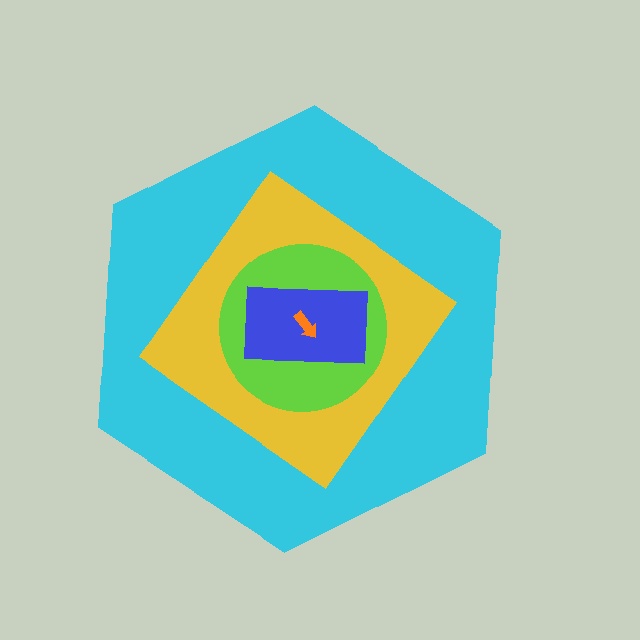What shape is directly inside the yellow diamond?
The lime circle.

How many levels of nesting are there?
5.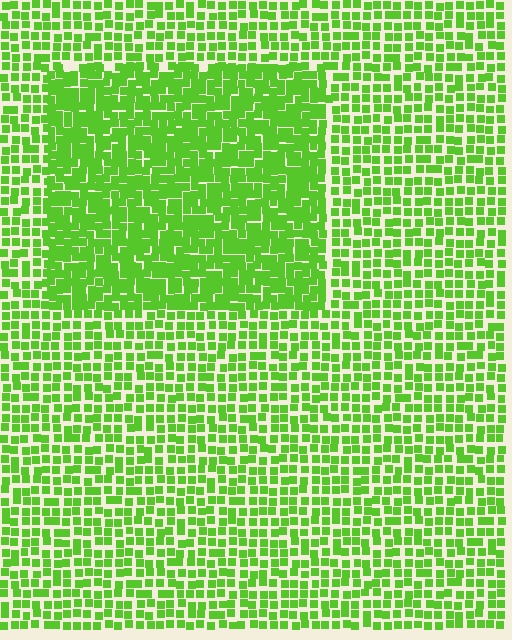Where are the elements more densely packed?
The elements are more densely packed inside the rectangle boundary.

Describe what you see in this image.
The image contains small lime elements arranged at two different densities. A rectangle-shaped region is visible where the elements are more densely packed than the surrounding area.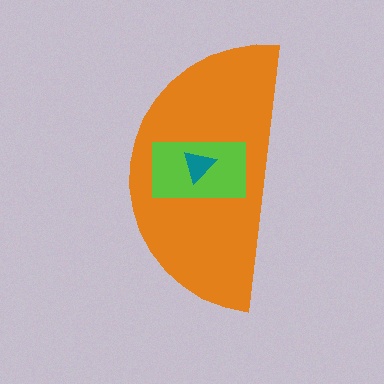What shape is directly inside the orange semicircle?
The lime rectangle.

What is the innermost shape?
The teal triangle.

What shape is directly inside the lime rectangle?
The teal triangle.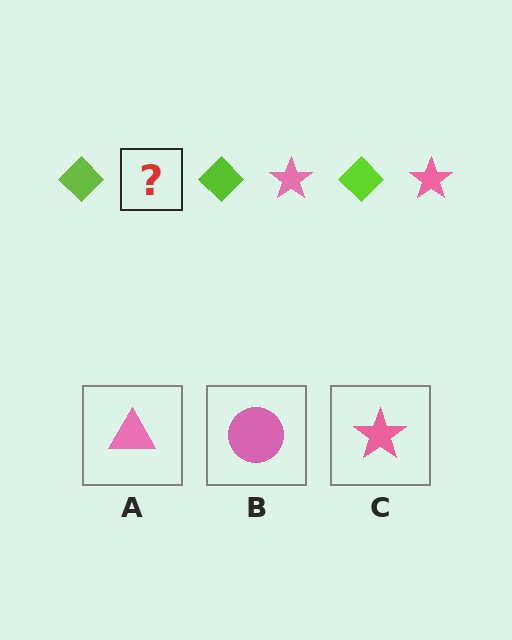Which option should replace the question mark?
Option C.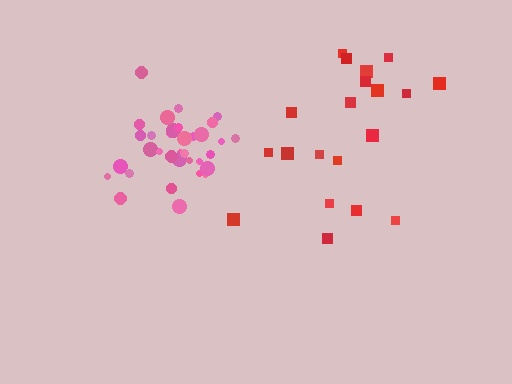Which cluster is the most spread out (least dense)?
Red.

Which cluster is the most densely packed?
Pink.